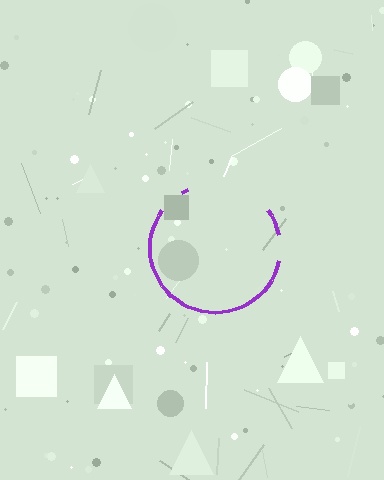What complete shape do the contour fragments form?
The contour fragments form a circle.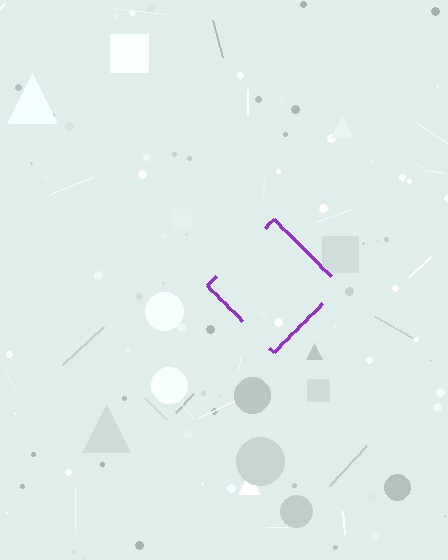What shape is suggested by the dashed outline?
The dashed outline suggests a diamond.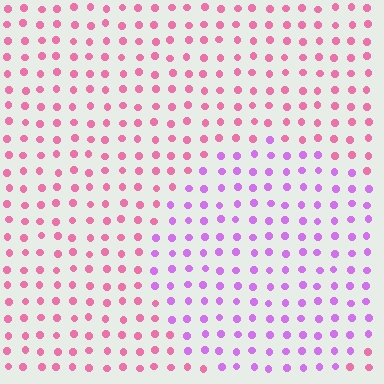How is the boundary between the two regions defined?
The boundary is defined purely by a slight shift in hue (about 46 degrees). Spacing, size, and orientation are identical on both sides.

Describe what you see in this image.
The image is filled with small pink elements in a uniform arrangement. A circle-shaped region is visible where the elements are tinted to a slightly different hue, forming a subtle color boundary.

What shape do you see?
I see a circle.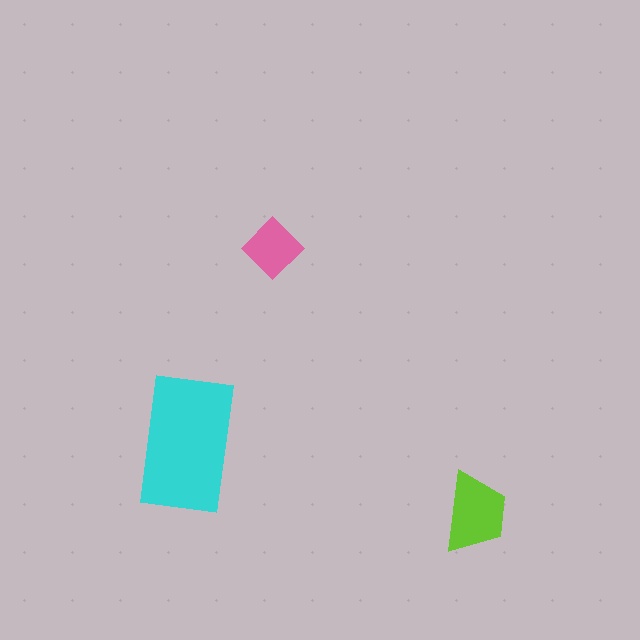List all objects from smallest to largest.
The pink diamond, the lime trapezoid, the cyan rectangle.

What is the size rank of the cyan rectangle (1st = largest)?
1st.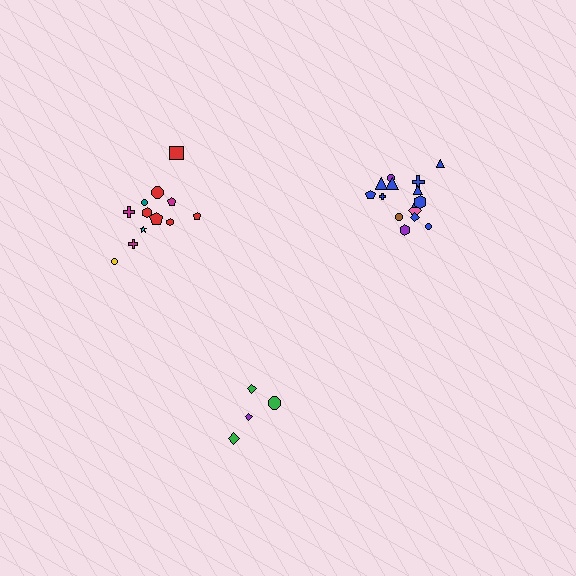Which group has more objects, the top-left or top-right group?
The top-right group.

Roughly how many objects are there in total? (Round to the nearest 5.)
Roughly 30 objects in total.